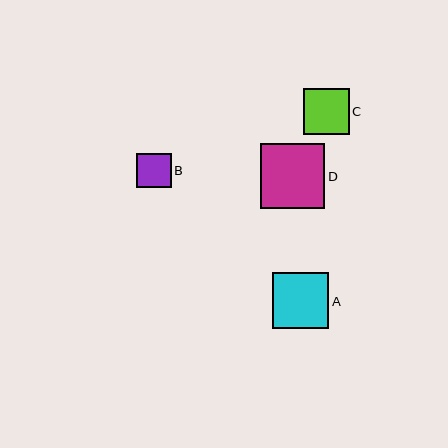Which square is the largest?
Square D is the largest with a size of approximately 64 pixels.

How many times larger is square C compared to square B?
Square C is approximately 1.3 times the size of square B.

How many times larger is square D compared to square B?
Square D is approximately 1.9 times the size of square B.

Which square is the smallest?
Square B is the smallest with a size of approximately 34 pixels.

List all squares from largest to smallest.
From largest to smallest: D, A, C, B.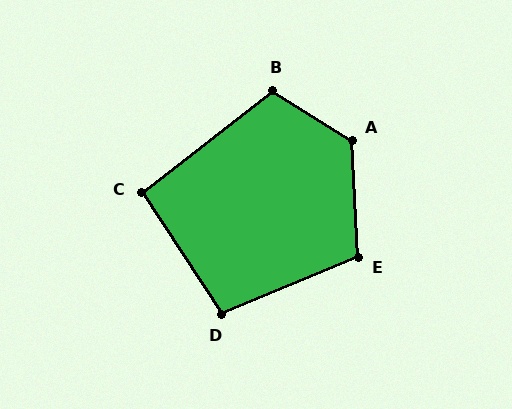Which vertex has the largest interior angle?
A, at approximately 126 degrees.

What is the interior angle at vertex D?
Approximately 101 degrees (obtuse).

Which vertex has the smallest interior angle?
C, at approximately 94 degrees.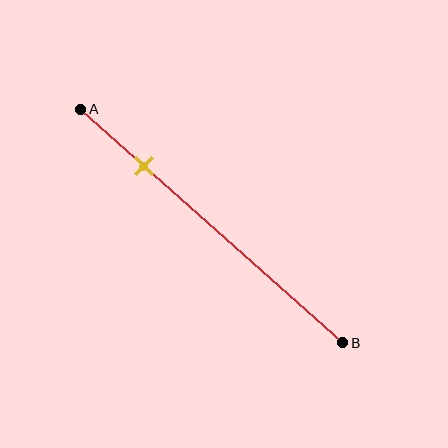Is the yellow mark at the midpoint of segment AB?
No, the mark is at about 25% from A, not at the 50% midpoint.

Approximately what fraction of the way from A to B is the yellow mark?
The yellow mark is approximately 25% of the way from A to B.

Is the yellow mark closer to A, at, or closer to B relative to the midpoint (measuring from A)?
The yellow mark is closer to point A than the midpoint of segment AB.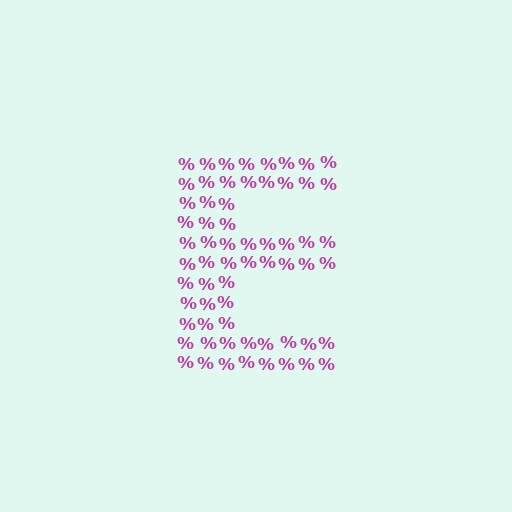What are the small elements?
The small elements are percent signs.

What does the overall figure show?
The overall figure shows the letter E.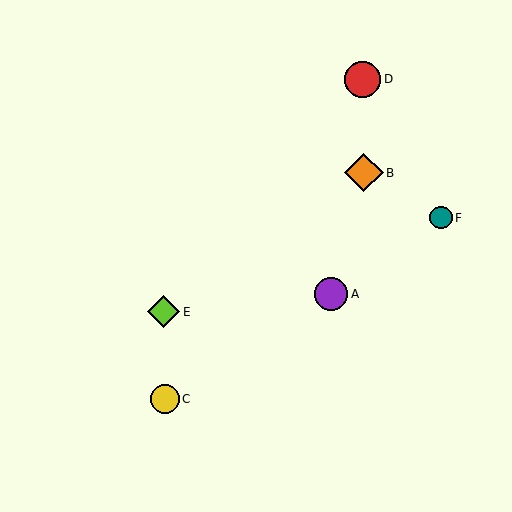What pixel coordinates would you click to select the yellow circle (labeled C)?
Click at (165, 399) to select the yellow circle C.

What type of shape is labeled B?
Shape B is an orange diamond.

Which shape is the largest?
The orange diamond (labeled B) is the largest.